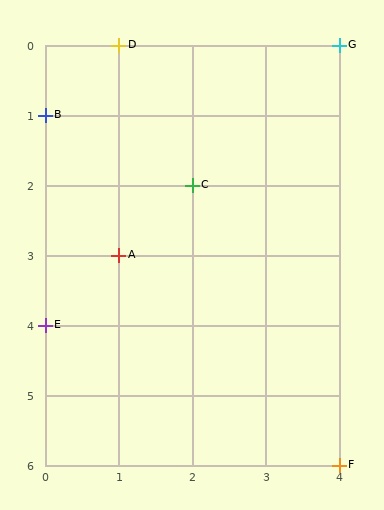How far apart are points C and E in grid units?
Points C and E are 2 columns and 2 rows apart (about 2.8 grid units diagonally).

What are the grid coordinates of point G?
Point G is at grid coordinates (4, 0).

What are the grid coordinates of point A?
Point A is at grid coordinates (1, 3).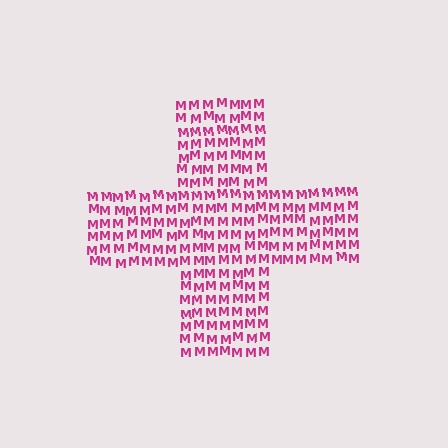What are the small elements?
The small elements are letter M's.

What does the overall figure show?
The overall figure shows a cross.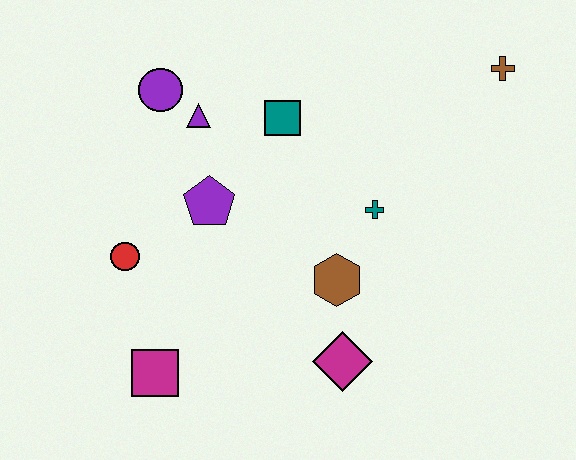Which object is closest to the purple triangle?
The purple circle is closest to the purple triangle.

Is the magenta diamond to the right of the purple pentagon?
Yes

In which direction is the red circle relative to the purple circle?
The red circle is below the purple circle.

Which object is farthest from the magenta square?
The brown cross is farthest from the magenta square.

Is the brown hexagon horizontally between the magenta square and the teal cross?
Yes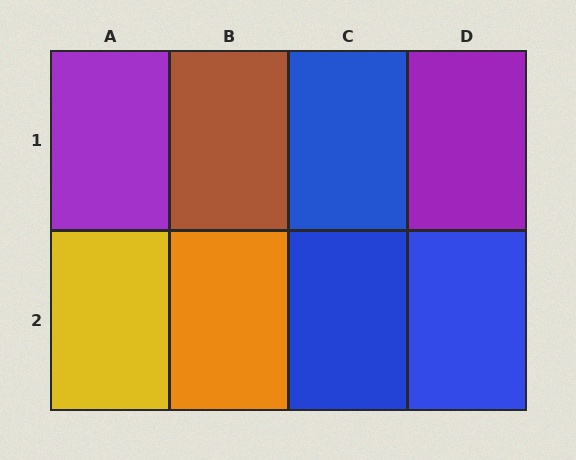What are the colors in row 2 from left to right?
Yellow, orange, blue, blue.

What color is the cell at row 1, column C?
Blue.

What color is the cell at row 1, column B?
Brown.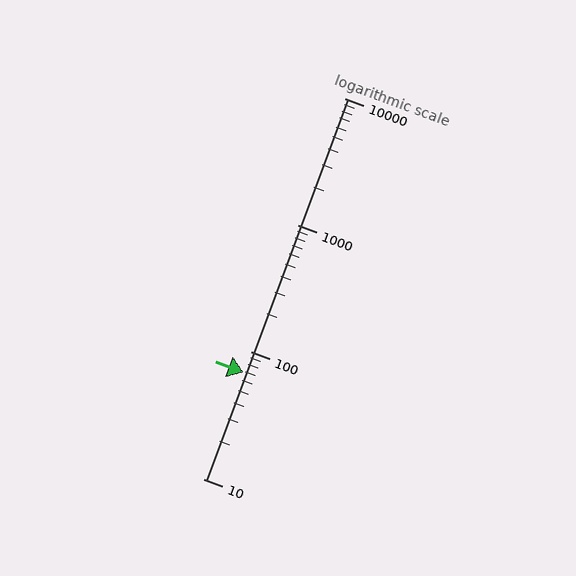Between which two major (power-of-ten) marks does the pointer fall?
The pointer is between 10 and 100.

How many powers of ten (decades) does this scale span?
The scale spans 3 decades, from 10 to 10000.